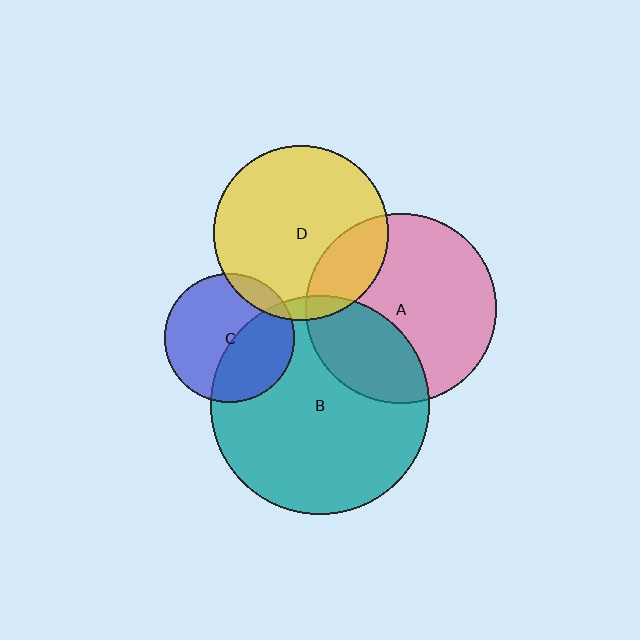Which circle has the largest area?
Circle B (teal).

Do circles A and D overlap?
Yes.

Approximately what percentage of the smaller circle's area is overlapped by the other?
Approximately 20%.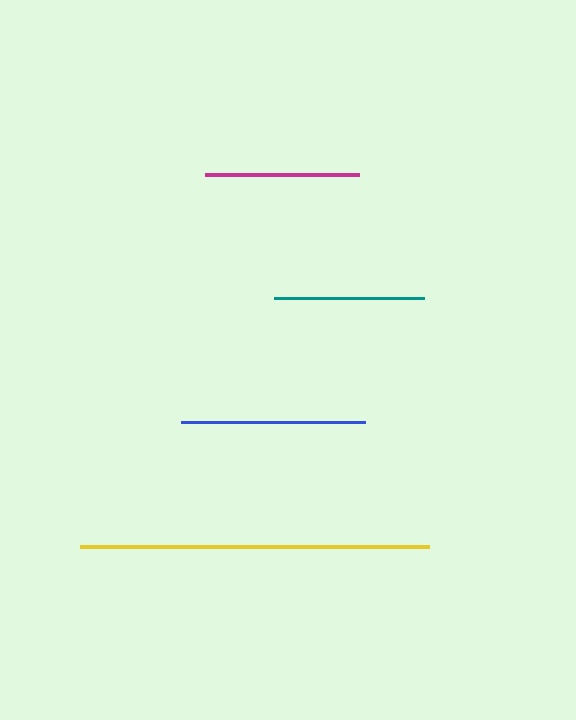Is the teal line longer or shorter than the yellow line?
The yellow line is longer than the teal line.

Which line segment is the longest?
The yellow line is the longest at approximately 349 pixels.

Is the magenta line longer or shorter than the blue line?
The blue line is longer than the magenta line.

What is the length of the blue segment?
The blue segment is approximately 184 pixels long.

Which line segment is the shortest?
The teal line is the shortest at approximately 150 pixels.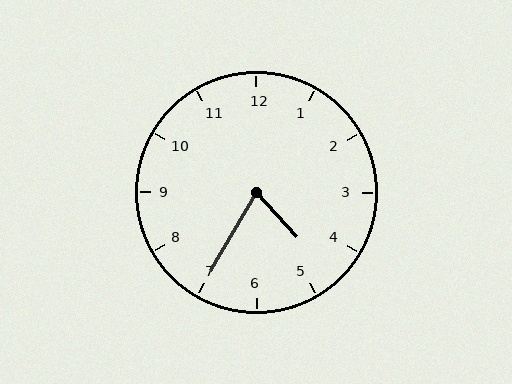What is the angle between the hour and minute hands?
Approximately 72 degrees.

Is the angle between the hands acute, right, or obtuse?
It is acute.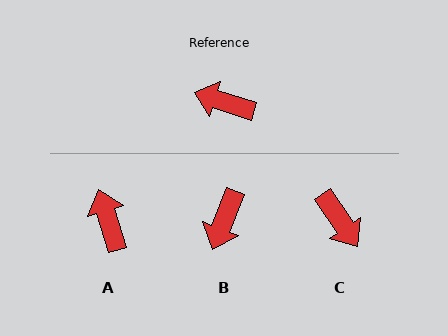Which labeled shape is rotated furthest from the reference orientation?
C, about 142 degrees away.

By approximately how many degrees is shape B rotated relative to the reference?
Approximately 87 degrees counter-clockwise.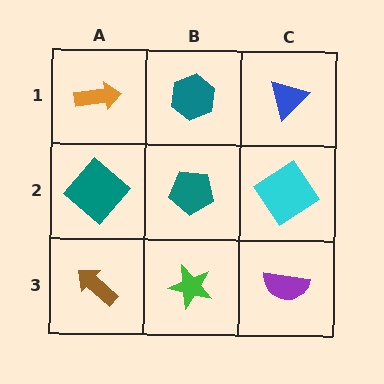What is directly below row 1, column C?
A cyan diamond.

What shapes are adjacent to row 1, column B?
A teal pentagon (row 2, column B), an orange arrow (row 1, column A), a blue triangle (row 1, column C).